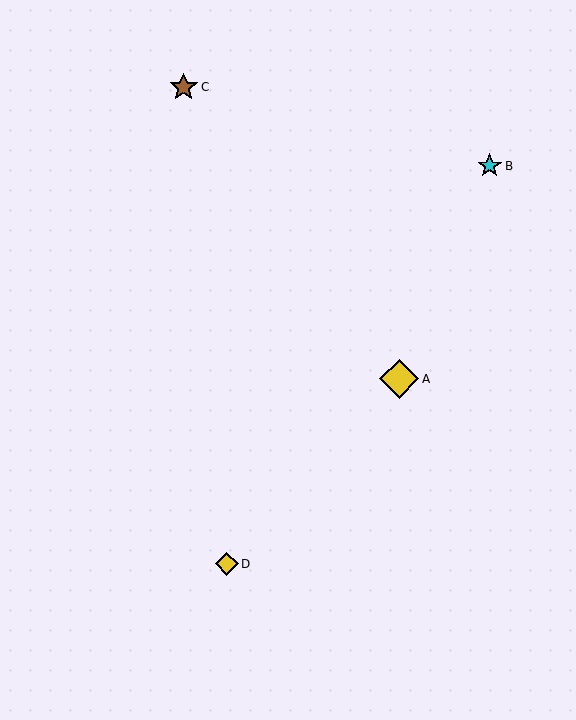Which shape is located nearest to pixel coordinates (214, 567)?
The yellow diamond (labeled D) at (227, 564) is nearest to that location.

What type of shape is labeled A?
Shape A is a yellow diamond.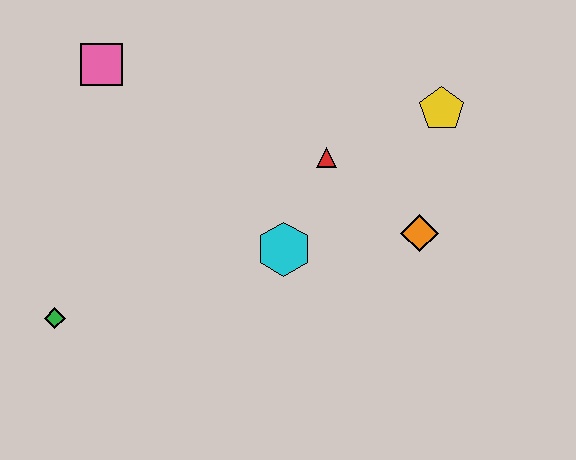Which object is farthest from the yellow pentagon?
The green diamond is farthest from the yellow pentagon.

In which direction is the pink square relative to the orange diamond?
The pink square is to the left of the orange diamond.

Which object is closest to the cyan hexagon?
The red triangle is closest to the cyan hexagon.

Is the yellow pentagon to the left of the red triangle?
No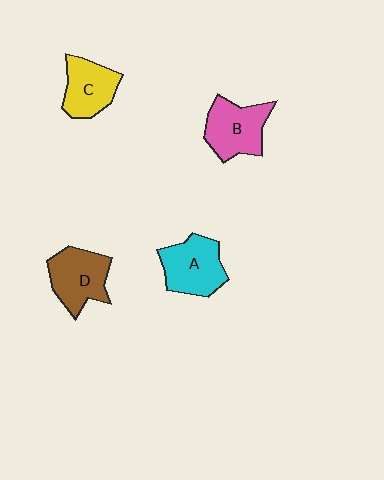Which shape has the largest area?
Shape A (cyan).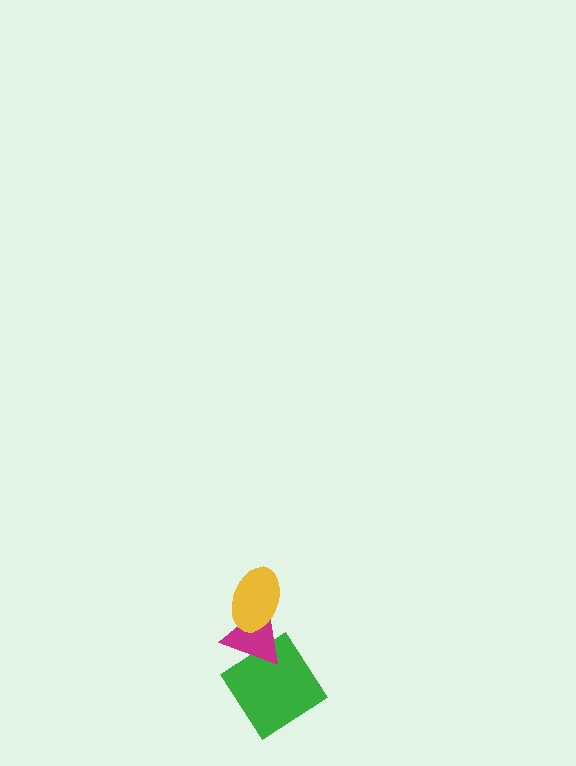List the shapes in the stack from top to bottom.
From top to bottom: the yellow ellipse, the magenta triangle, the green diamond.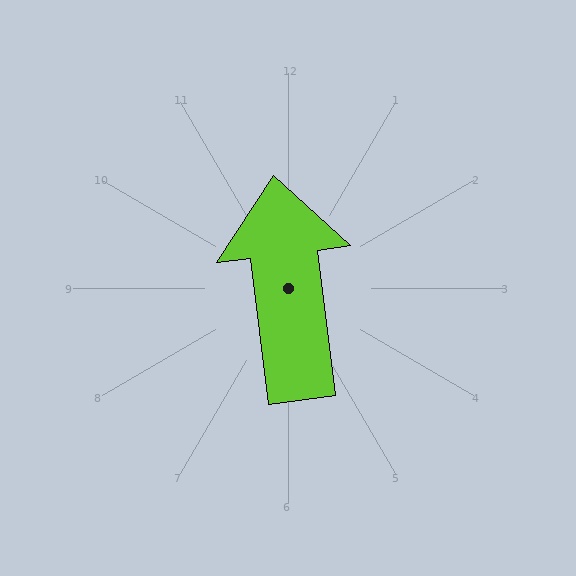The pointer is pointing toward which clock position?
Roughly 12 o'clock.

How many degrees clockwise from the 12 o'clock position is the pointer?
Approximately 353 degrees.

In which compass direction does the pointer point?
North.